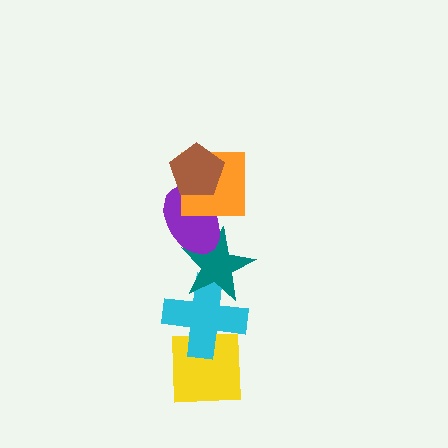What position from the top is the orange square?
The orange square is 2nd from the top.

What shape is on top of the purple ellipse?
The orange square is on top of the purple ellipse.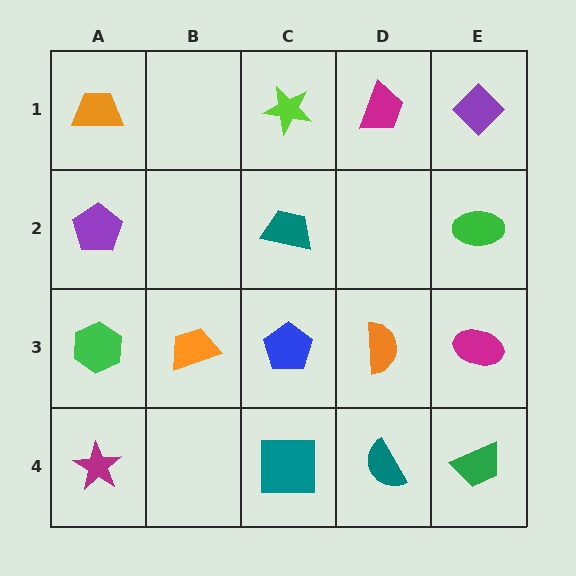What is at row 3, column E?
A magenta ellipse.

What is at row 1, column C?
A lime star.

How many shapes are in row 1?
4 shapes.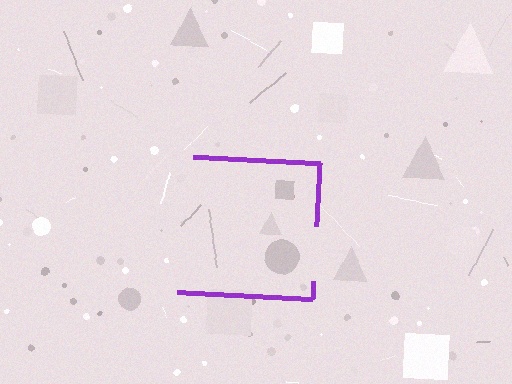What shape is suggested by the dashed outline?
The dashed outline suggests a square.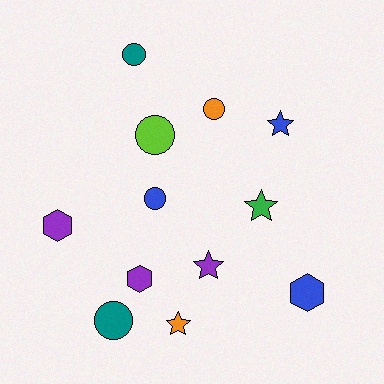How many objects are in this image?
There are 12 objects.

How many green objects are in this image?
There is 1 green object.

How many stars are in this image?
There are 4 stars.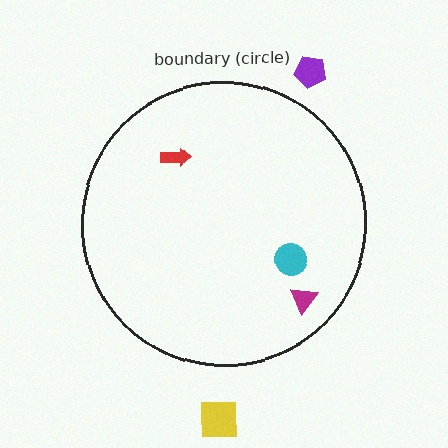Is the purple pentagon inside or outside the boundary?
Outside.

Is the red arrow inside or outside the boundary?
Inside.